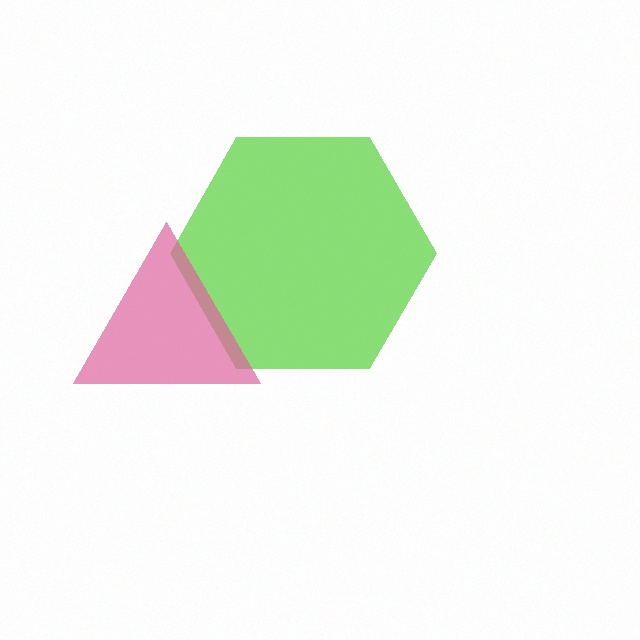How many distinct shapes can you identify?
There are 2 distinct shapes: a lime hexagon, a pink triangle.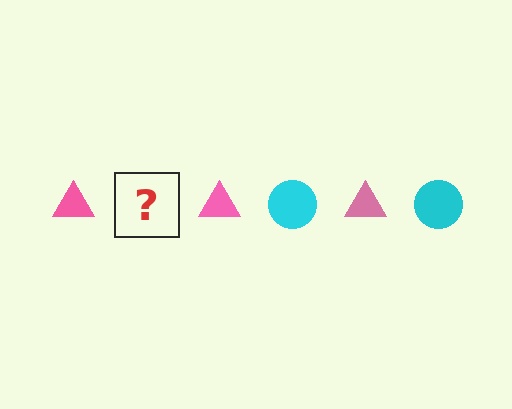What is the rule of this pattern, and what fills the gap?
The rule is that the pattern alternates between pink triangle and cyan circle. The gap should be filled with a cyan circle.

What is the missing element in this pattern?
The missing element is a cyan circle.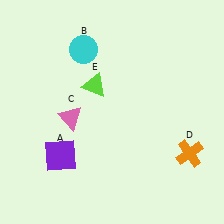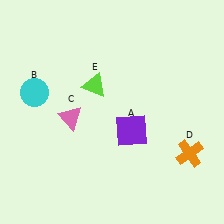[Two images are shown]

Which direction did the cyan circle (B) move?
The cyan circle (B) moved left.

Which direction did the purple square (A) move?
The purple square (A) moved right.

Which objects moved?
The objects that moved are: the purple square (A), the cyan circle (B).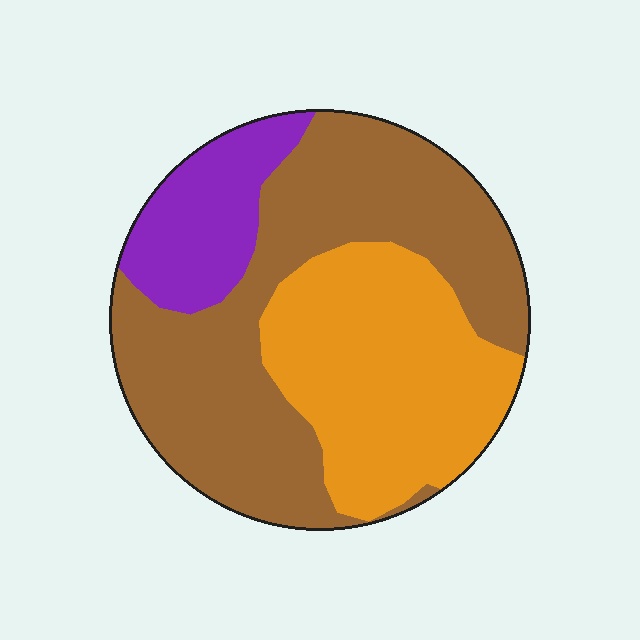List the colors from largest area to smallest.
From largest to smallest: brown, orange, purple.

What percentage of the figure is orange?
Orange covers around 35% of the figure.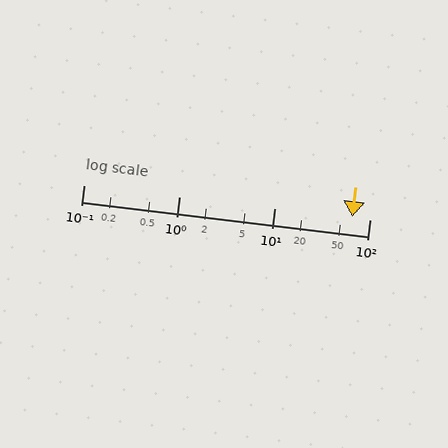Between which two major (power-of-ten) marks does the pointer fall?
The pointer is between 10 and 100.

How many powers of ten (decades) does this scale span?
The scale spans 3 decades, from 0.1 to 100.